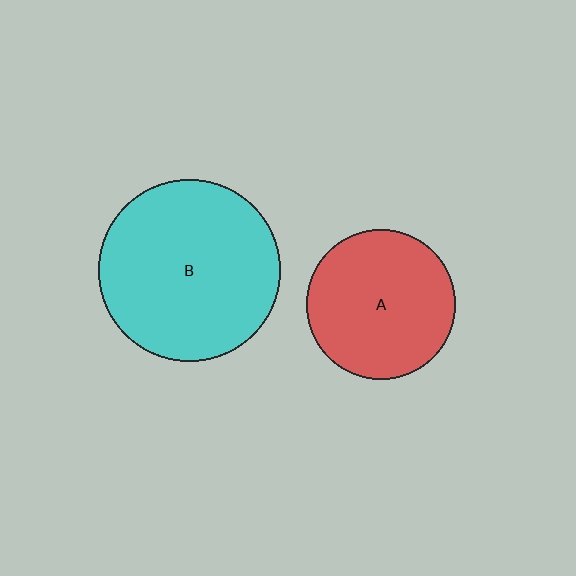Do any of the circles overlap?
No, none of the circles overlap.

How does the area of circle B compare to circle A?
Approximately 1.5 times.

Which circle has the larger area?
Circle B (cyan).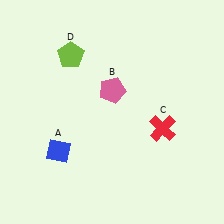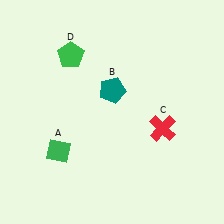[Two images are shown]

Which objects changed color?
A changed from blue to green. B changed from pink to teal. D changed from lime to green.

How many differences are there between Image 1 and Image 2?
There are 3 differences between the two images.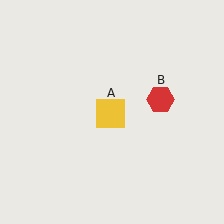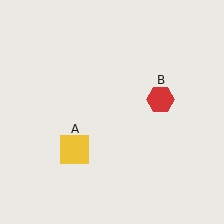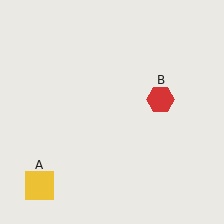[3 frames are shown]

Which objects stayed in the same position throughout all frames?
Red hexagon (object B) remained stationary.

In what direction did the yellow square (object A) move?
The yellow square (object A) moved down and to the left.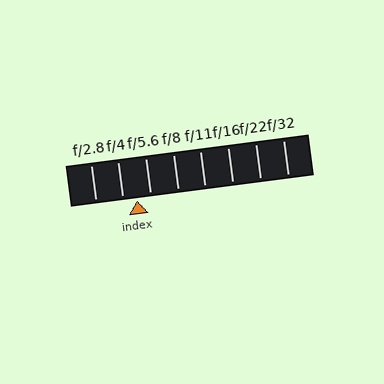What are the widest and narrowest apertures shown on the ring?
The widest aperture shown is f/2.8 and the narrowest is f/32.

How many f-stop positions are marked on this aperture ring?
There are 8 f-stop positions marked.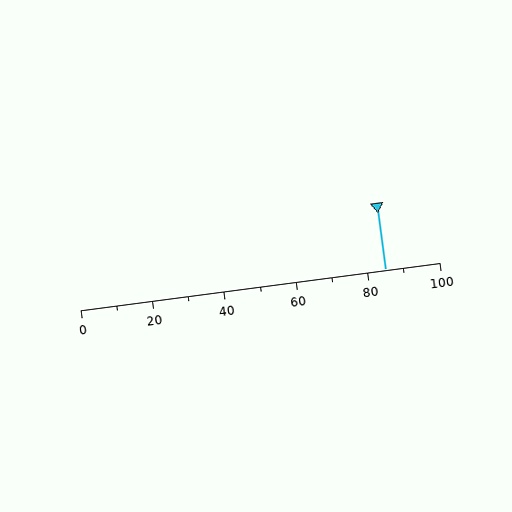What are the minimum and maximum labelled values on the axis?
The axis runs from 0 to 100.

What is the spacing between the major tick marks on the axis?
The major ticks are spaced 20 apart.